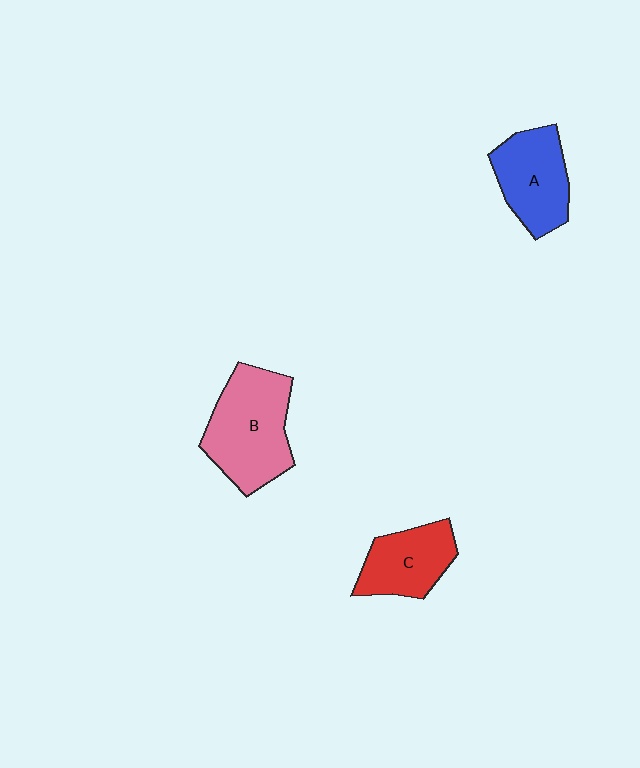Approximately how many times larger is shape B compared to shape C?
Approximately 1.5 times.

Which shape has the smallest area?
Shape C (red).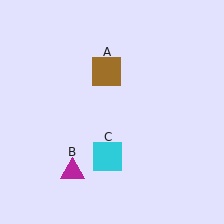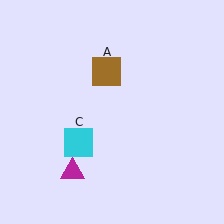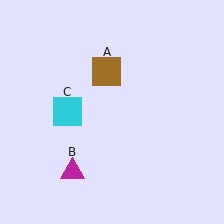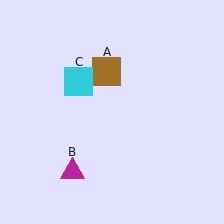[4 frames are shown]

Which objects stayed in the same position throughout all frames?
Brown square (object A) and magenta triangle (object B) remained stationary.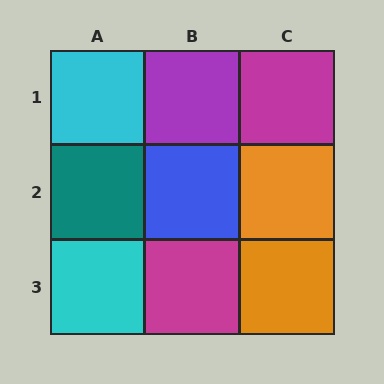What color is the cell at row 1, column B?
Purple.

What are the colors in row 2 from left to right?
Teal, blue, orange.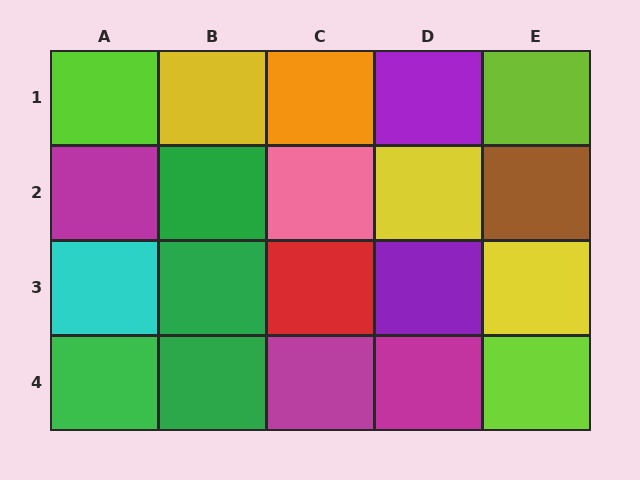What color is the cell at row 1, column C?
Orange.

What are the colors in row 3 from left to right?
Cyan, green, red, purple, yellow.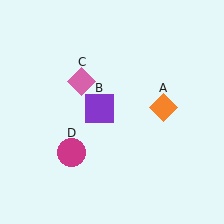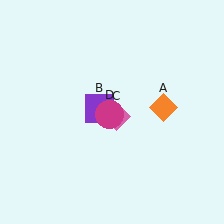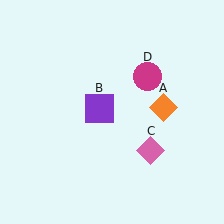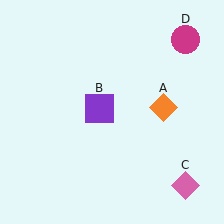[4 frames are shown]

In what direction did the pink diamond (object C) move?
The pink diamond (object C) moved down and to the right.